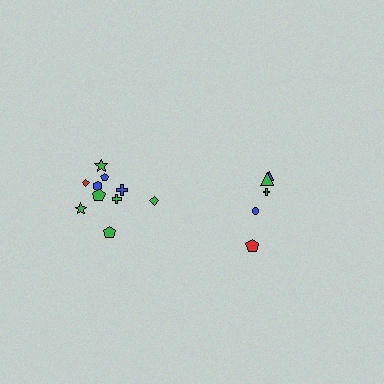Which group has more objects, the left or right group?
The left group.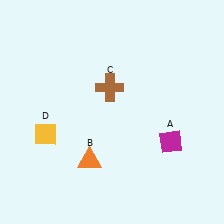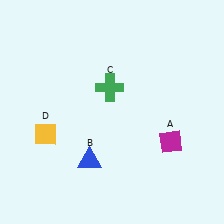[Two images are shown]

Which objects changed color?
B changed from orange to blue. C changed from brown to green.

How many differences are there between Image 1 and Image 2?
There are 2 differences between the two images.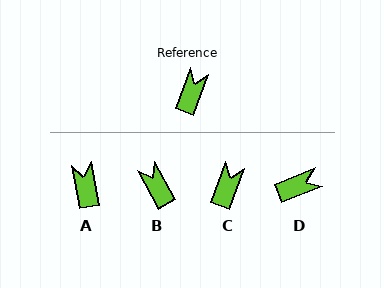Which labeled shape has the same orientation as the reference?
C.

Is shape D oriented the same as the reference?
No, it is off by about 48 degrees.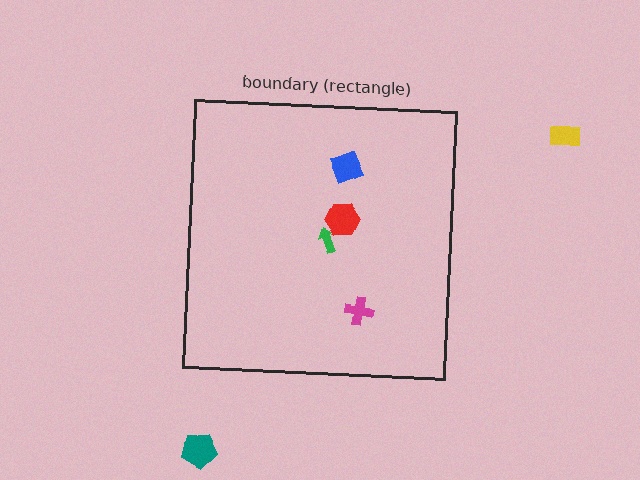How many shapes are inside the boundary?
4 inside, 2 outside.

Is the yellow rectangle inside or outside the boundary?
Outside.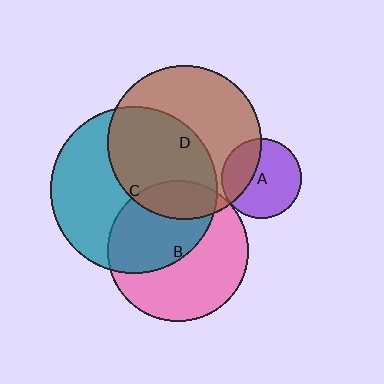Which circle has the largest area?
Circle C (teal).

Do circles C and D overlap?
Yes.